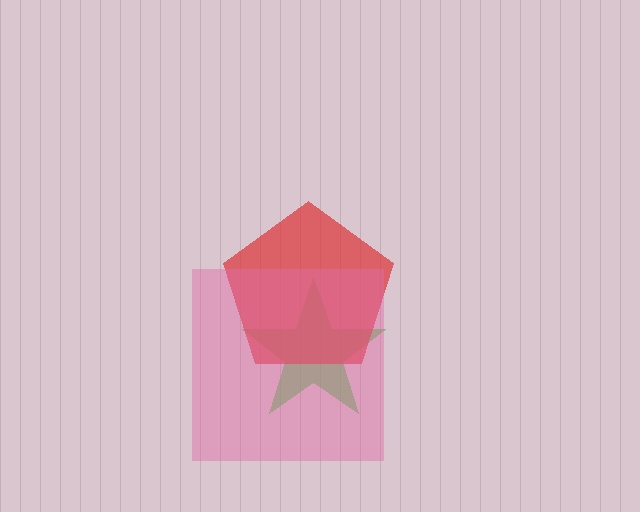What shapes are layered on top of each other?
The layered shapes are: a green star, a red pentagon, a pink square.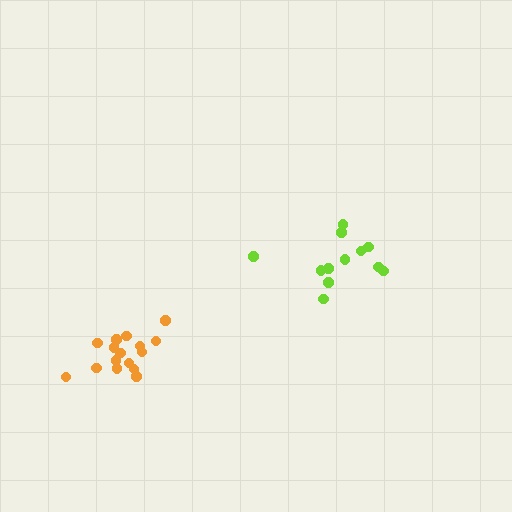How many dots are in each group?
Group 1: 12 dots, Group 2: 16 dots (28 total).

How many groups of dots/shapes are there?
There are 2 groups.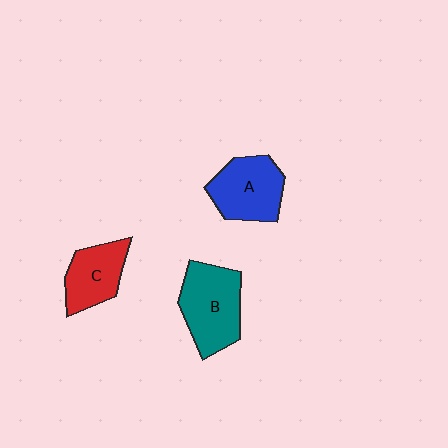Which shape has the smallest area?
Shape C (red).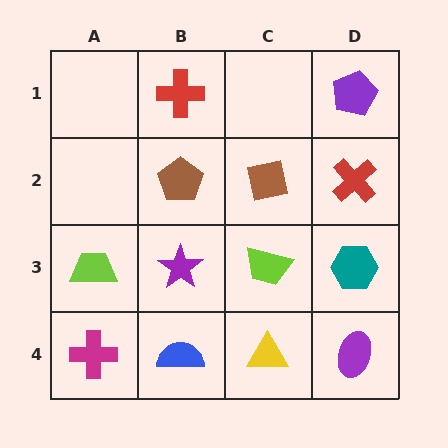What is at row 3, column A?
A lime trapezoid.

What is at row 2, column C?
A brown square.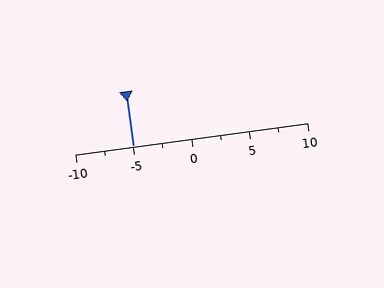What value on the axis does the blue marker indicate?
The marker indicates approximately -5.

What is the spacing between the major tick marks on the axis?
The major ticks are spaced 5 apart.